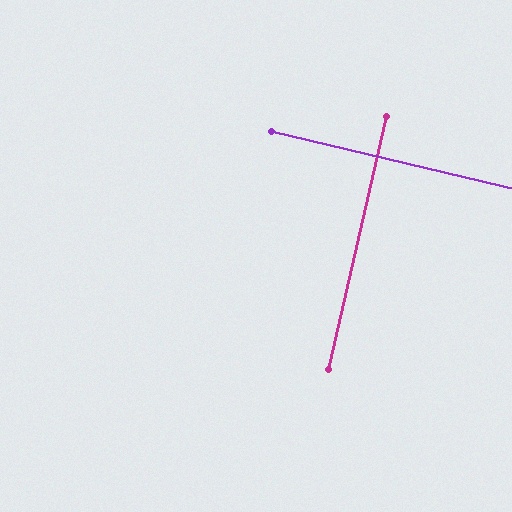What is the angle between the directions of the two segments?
Approximately 89 degrees.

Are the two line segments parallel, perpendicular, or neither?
Perpendicular — they meet at approximately 89°.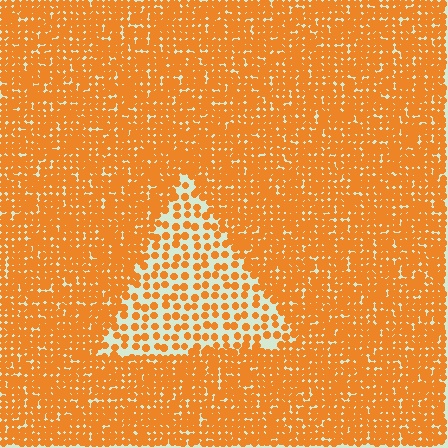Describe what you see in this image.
The image contains small orange elements arranged at two different densities. A triangle-shaped region is visible where the elements are less densely packed than the surrounding area.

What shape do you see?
I see a triangle.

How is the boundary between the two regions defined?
The boundary is defined by a change in element density (approximately 2.4x ratio). All elements are the same color, size, and shape.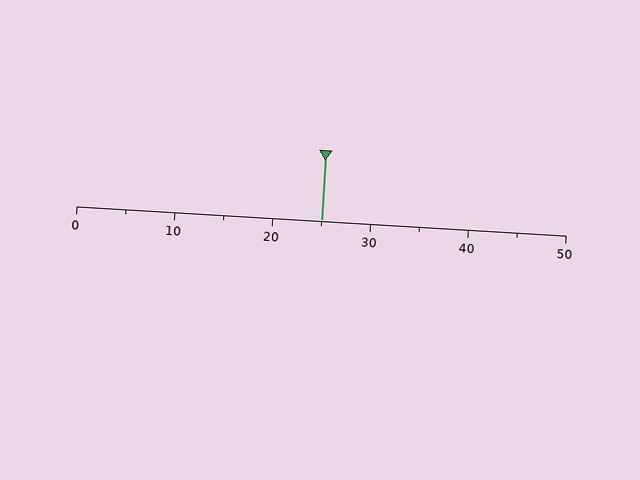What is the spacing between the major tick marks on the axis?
The major ticks are spaced 10 apart.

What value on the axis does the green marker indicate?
The marker indicates approximately 25.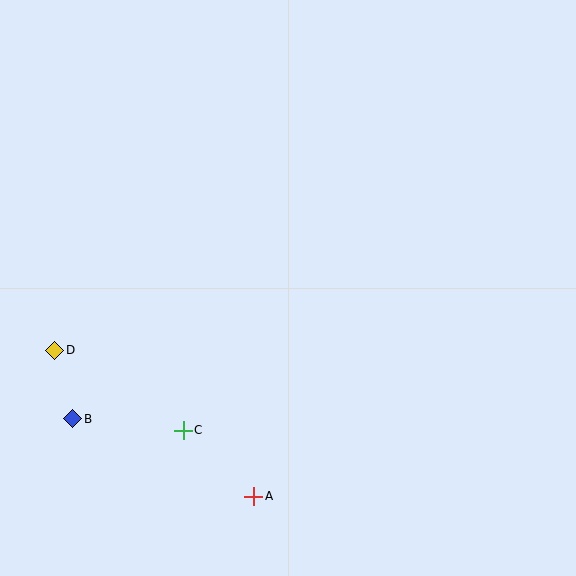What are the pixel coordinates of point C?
Point C is at (183, 430).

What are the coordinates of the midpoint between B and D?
The midpoint between B and D is at (64, 385).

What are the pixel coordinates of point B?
Point B is at (73, 419).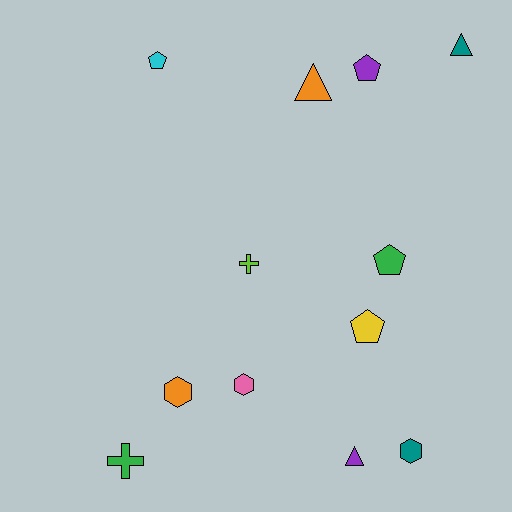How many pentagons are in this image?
There are 4 pentagons.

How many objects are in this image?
There are 12 objects.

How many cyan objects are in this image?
There is 1 cyan object.